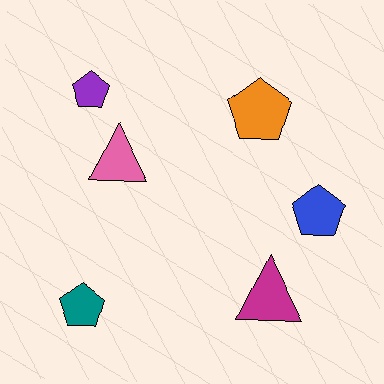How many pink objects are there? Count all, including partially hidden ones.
There is 1 pink object.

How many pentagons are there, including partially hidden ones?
There are 4 pentagons.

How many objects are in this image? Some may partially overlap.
There are 6 objects.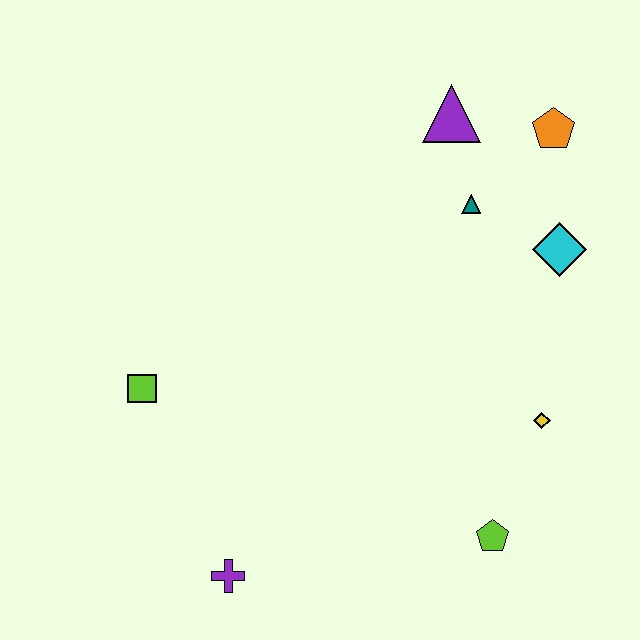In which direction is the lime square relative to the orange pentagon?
The lime square is to the left of the orange pentagon.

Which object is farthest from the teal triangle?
The purple cross is farthest from the teal triangle.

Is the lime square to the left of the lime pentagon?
Yes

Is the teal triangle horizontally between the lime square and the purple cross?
No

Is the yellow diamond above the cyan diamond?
No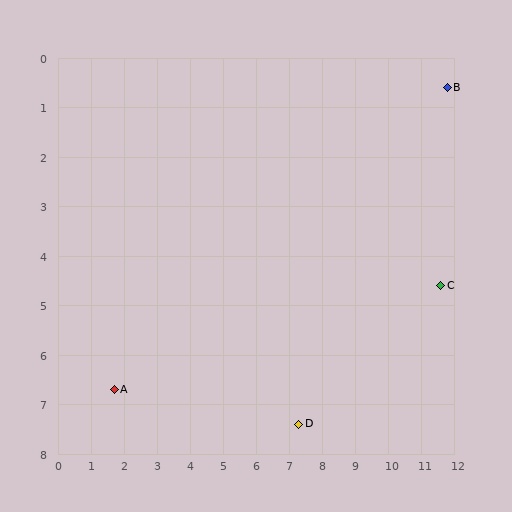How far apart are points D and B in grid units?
Points D and B are about 8.2 grid units apart.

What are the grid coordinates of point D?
Point D is at approximately (7.3, 7.4).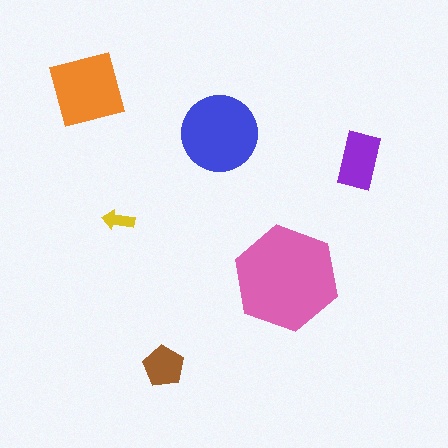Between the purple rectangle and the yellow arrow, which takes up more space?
The purple rectangle.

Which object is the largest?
The pink hexagon.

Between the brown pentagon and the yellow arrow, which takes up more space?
The brown pentagon.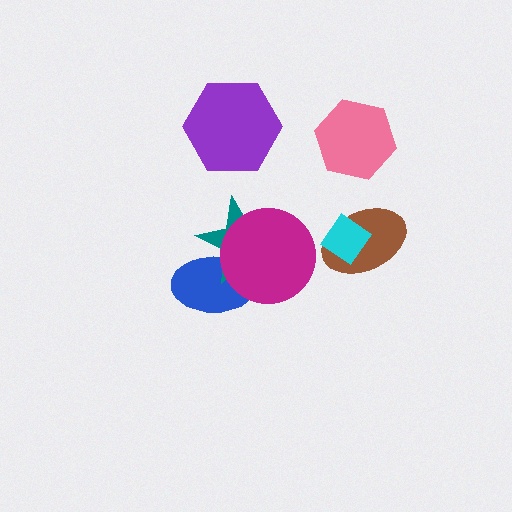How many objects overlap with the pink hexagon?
0 objects overlap with the pink hexagon.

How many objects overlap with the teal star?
2 objects overlap with the teal star.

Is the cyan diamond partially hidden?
No, no other shape covers it.